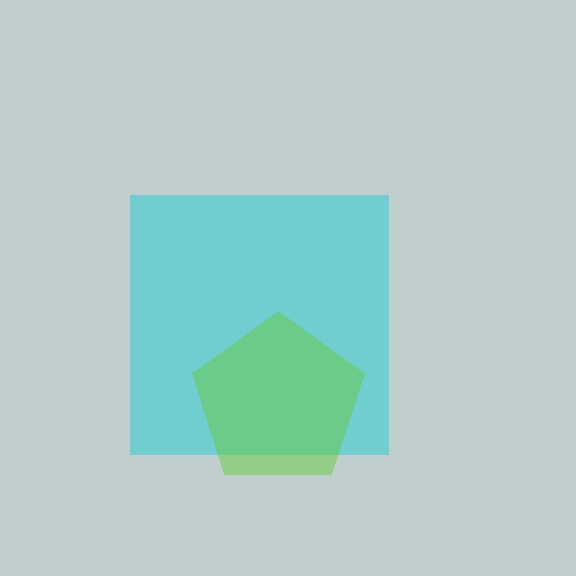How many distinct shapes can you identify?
There are 2 distinct shapes: a cyan square, a lime pentagon.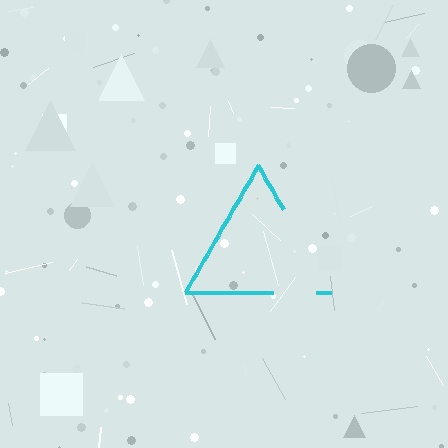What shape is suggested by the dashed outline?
The dashed outline suggests a triangle.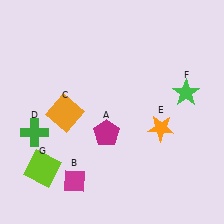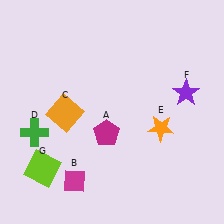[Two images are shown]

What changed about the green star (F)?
In Image 1, F is green. In Image 2, it changed to purple.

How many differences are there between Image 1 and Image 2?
There is 1 difference between the two images.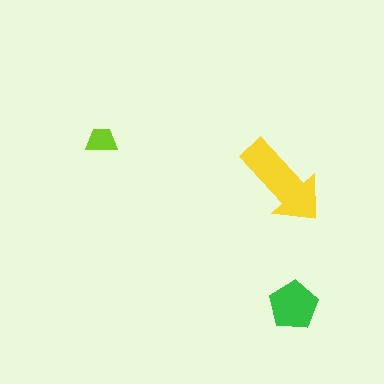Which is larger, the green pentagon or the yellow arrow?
The yellow arrow.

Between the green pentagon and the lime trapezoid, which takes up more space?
The green pentagon.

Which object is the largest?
The yellow arrow.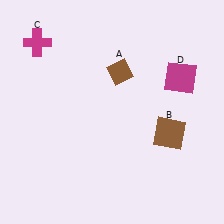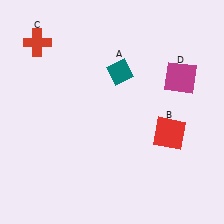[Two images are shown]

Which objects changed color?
A changed from brown to teal. B changed from brown to red. C changed from magenta to red.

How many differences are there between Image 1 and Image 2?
There are 3 differences between the two images.